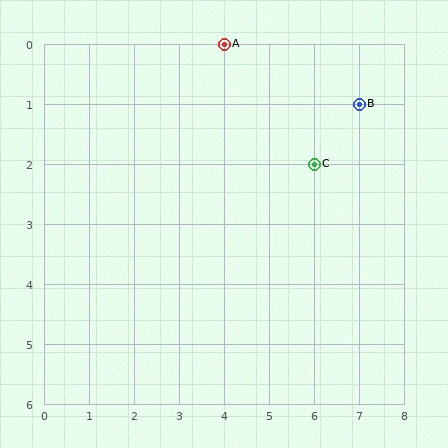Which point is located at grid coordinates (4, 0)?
Point A is at (4, 0).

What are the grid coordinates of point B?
Point B is at grid coordinates (7, 1).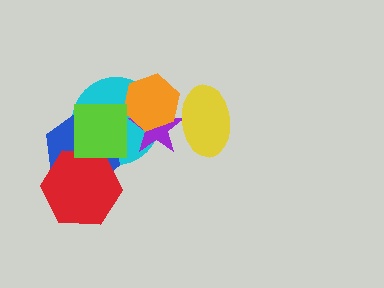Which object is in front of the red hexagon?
The lime square is in front of the red hexagon.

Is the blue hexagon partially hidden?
Yes, it is partially covered by another shape.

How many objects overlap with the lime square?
3 objects overlap with the lime square.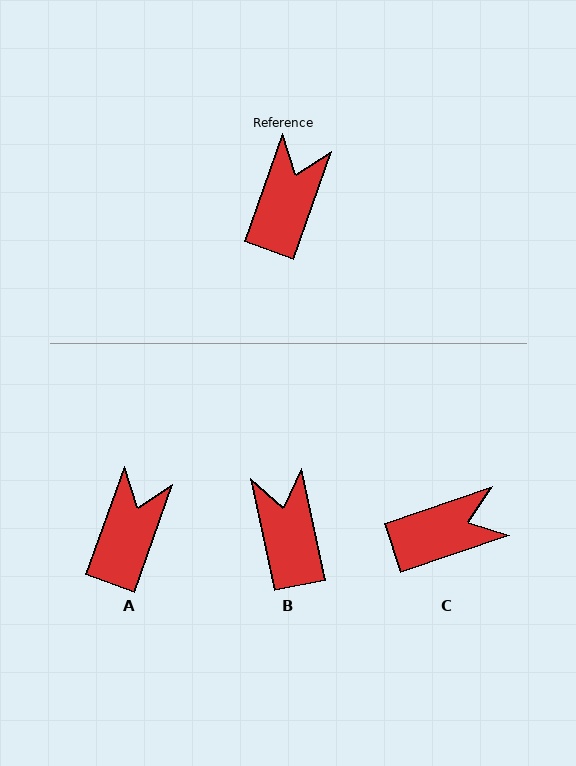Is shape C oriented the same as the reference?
No, it is off by about 52 degrees.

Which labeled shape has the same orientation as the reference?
A.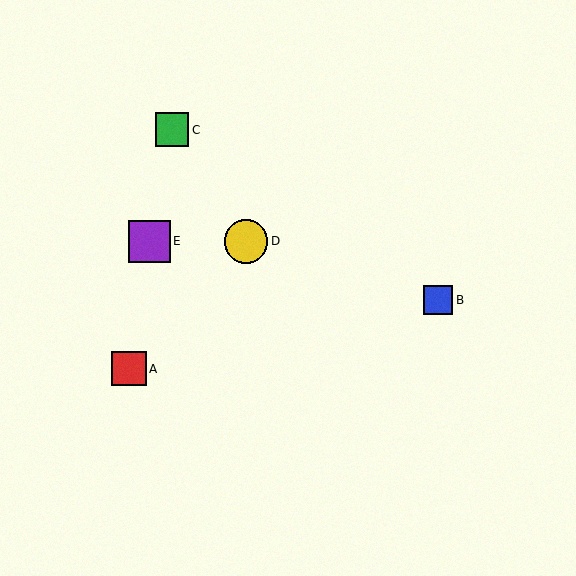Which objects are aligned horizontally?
Objects D, E are aligned horizontally.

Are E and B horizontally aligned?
No, E is at y≈241 and B is at y≈300.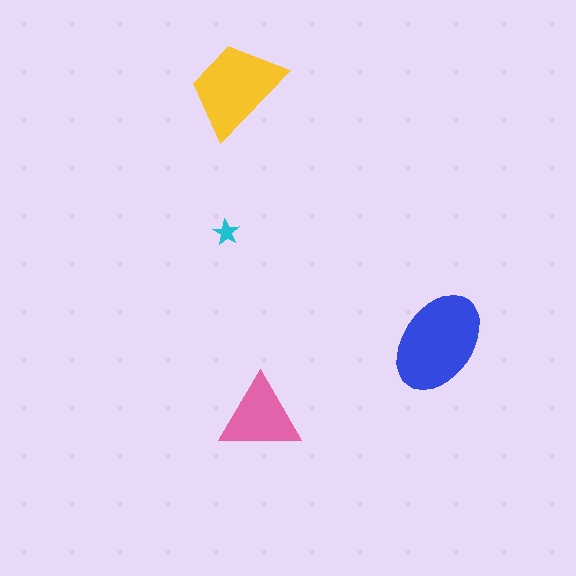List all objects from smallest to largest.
The cyan star, the pink triangle, the yellow trapezoid, the blue ellipse.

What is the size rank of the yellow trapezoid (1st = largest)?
2nd.